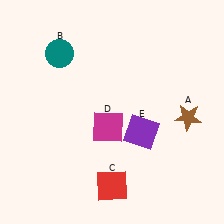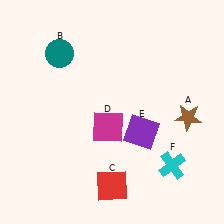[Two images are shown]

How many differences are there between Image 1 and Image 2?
There is 1 difference between the two images.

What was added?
A cyan cross (F) was added in Image 2.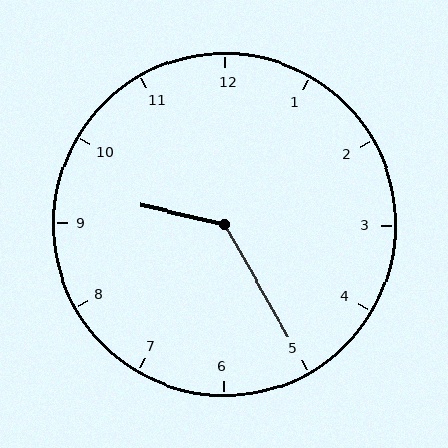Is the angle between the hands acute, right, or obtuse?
It is obtuse.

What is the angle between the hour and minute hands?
Approximately 132 degrees.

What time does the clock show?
9:25.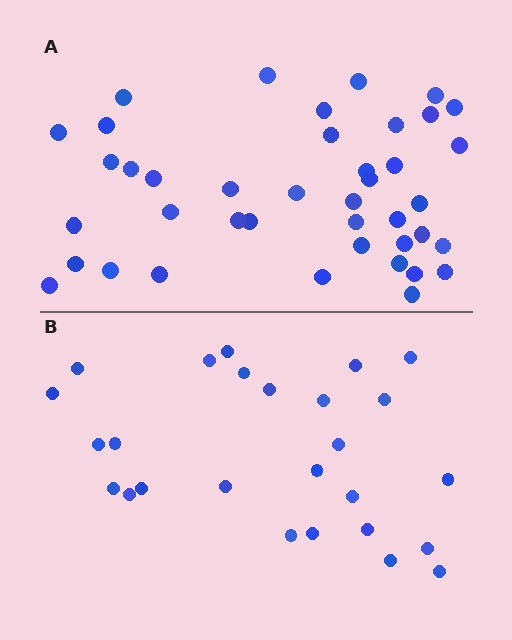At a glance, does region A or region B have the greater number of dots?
Region A (the top region) has more dots.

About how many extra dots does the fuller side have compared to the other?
Region A has approximately 15 more dots than region B.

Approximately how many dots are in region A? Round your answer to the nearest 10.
About 40 dots. (The exact count is 41, which rounds to 40.)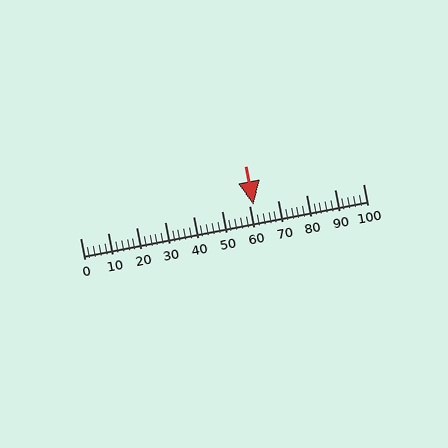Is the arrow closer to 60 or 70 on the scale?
The arrow is closer to 60.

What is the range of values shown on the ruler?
The ruler shows values from 0 to 100.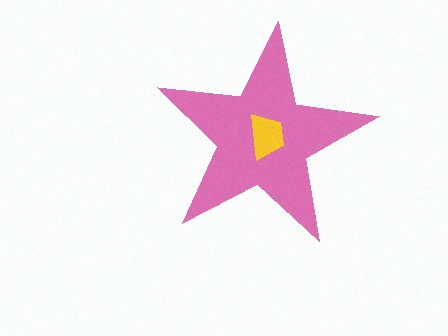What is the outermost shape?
The pink star.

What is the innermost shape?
The yellow trapezoid.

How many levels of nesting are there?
2.